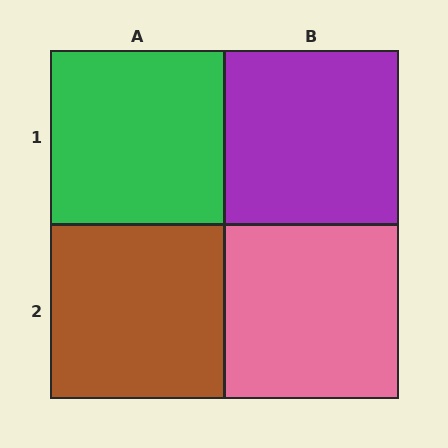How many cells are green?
1 cell is green.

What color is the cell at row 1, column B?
Purple.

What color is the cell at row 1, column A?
Green.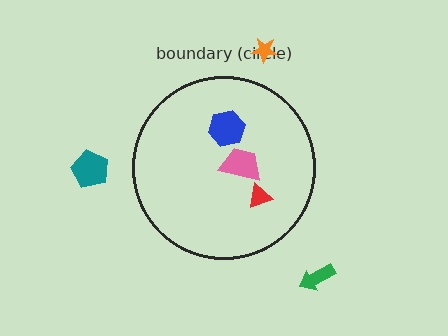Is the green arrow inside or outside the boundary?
Outside.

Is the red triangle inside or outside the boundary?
Inside.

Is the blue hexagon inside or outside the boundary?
Inside.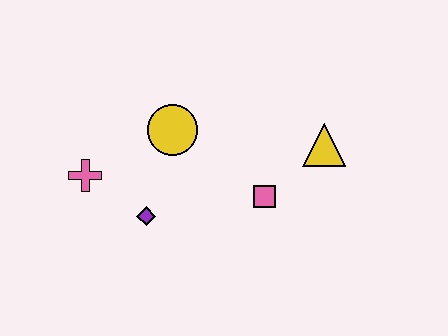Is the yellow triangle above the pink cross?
Yes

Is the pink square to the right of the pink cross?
Yes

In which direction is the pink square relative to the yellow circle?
The pink square is to the right of the yellow circle.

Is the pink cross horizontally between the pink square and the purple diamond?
No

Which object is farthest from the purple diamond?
The yellow triangle is farthest from the purple diamond.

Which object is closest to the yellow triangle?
The pink square is closest to the yellow triangle.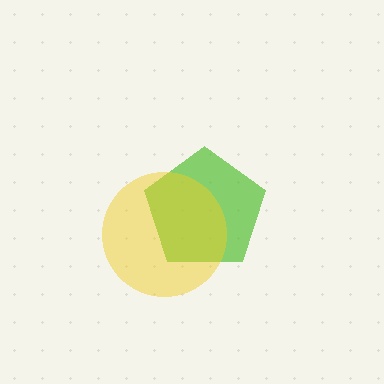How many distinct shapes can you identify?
There are 2 distinct shapes: a lime pentagon, a yellow circle.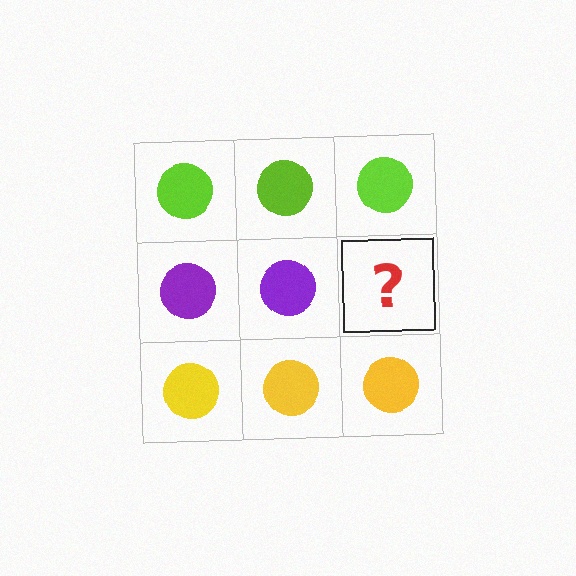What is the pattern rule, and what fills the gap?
The rule is that each row has a consistent color. The gap should be filled with a purple circle.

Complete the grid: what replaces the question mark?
The question mark should be replaced with a purple circle.